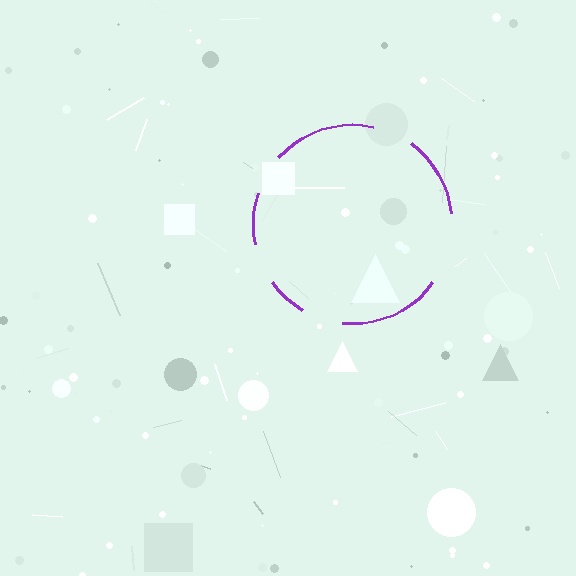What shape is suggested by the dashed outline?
The dashed outline suggests a circle.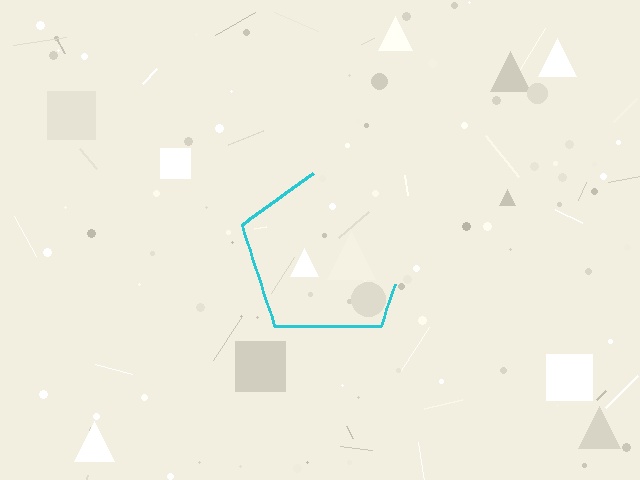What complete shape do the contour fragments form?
The contour fragments form a pentagon.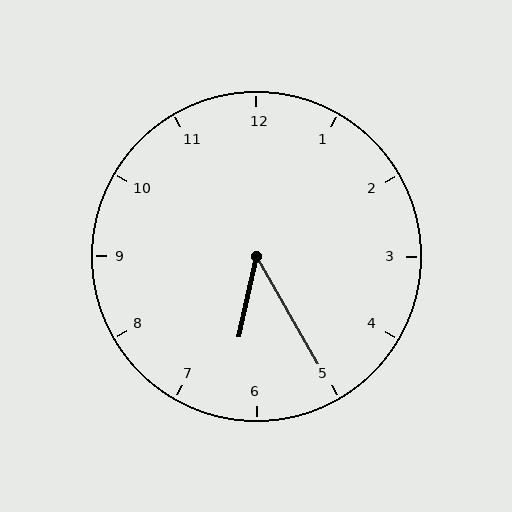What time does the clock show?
6:25.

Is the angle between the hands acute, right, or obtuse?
It is acute.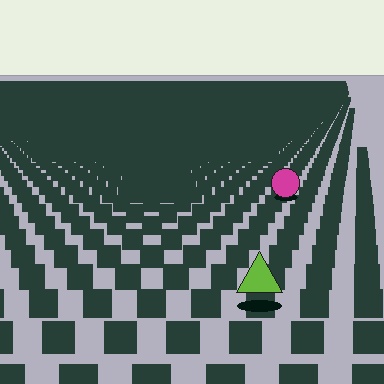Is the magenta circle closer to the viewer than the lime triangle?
No. The lime triangle is closer — you can tell from the texture gradient: the ground texture is coarser near it.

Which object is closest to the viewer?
The lime triangle is closest. The texture marks near it are larger and more spread out.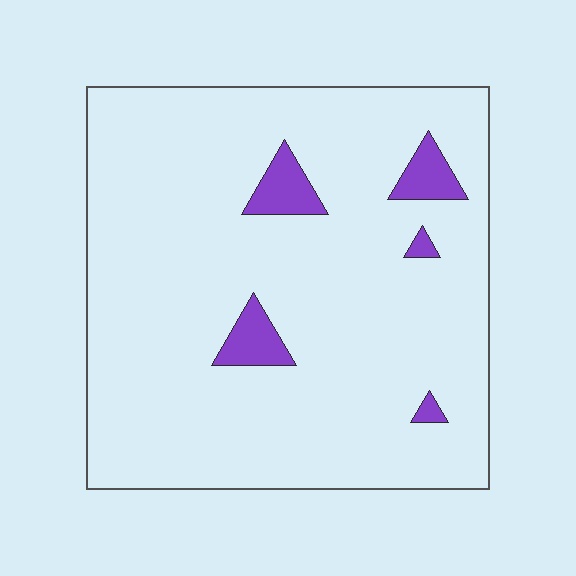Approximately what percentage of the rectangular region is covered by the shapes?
Approximately 5%.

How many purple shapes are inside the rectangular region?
5.